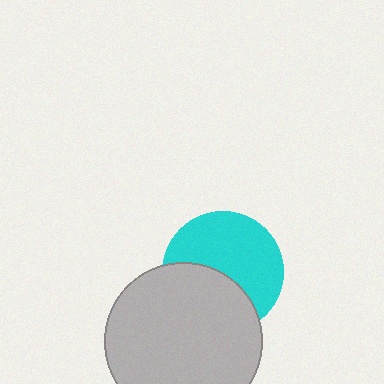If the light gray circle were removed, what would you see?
You would see the complete cyan circle.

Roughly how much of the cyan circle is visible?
About half of it is visible (roughly 58%).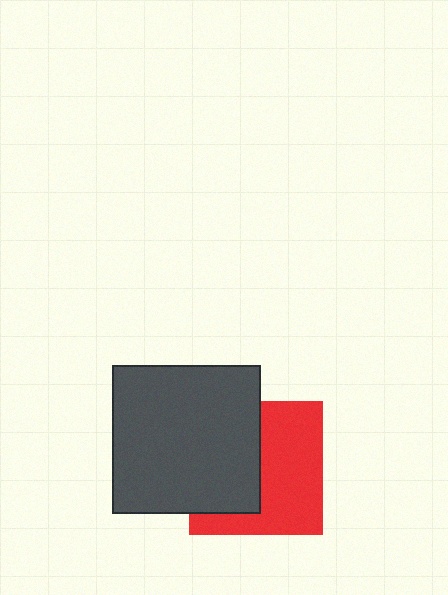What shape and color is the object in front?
The object in front is a dark gray square.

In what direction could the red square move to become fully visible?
The red square could move right. That would shift it out from behind the dark gray square entirely.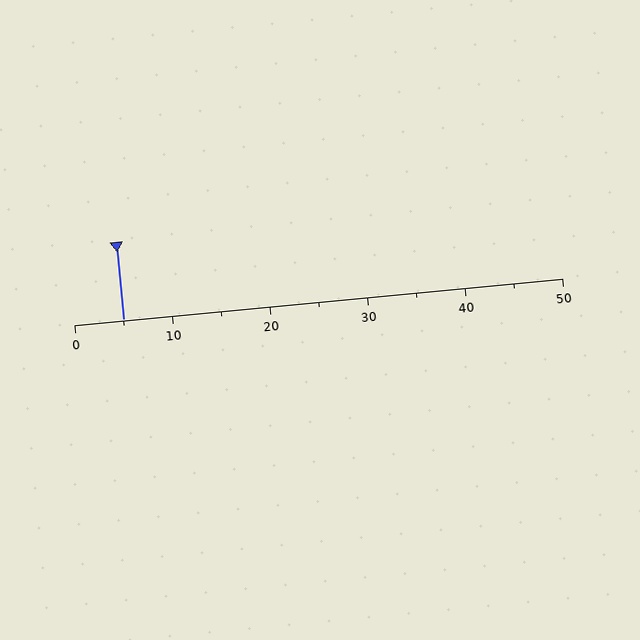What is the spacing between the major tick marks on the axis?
The major ticks are spaced 10 apart.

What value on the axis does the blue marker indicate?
The marker indicates approximately 5.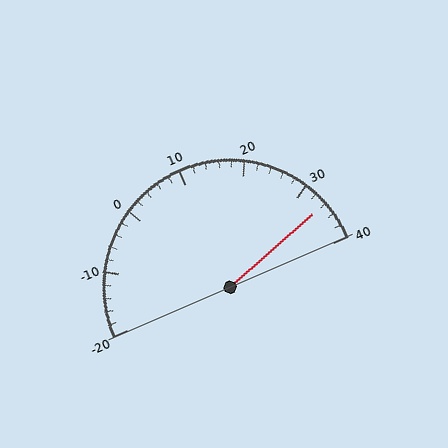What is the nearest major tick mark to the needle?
The nearest major tick mark is 30.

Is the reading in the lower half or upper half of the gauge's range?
The reading is in the upper half of the range (-20 to 40).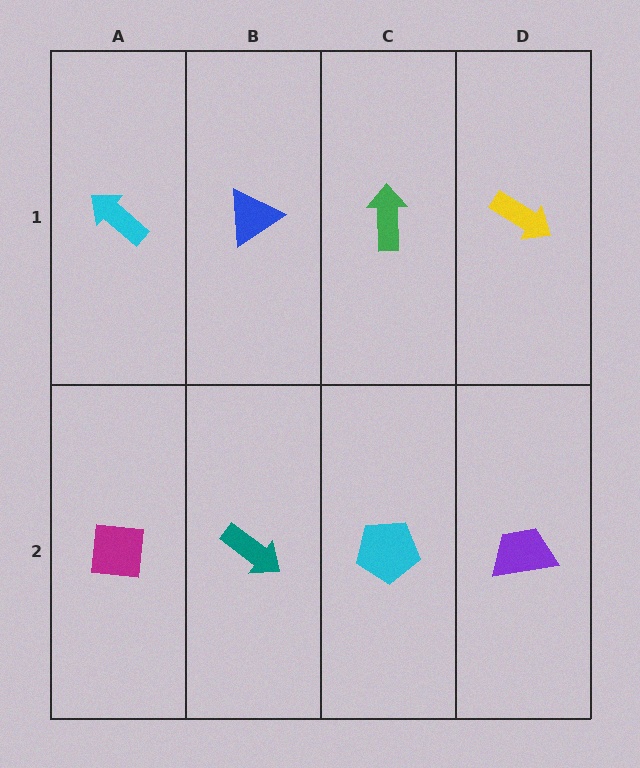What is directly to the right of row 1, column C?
A yellow arrow.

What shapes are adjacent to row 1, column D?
A purple trapezoid (row 2, column D), a green arrow (row 1, column C).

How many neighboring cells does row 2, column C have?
3.